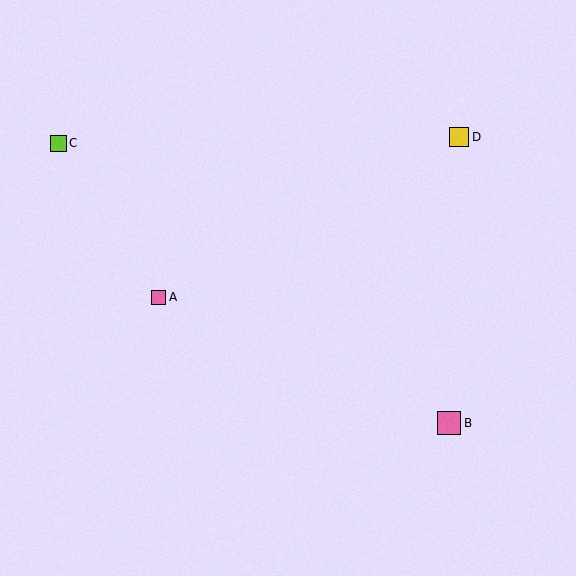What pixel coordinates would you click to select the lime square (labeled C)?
Click at (58, 143) to select the lime square C.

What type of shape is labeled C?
Shape C is a lime square.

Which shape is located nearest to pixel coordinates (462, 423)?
The pink square (labeled B) at (449, 423) is nearest to that location.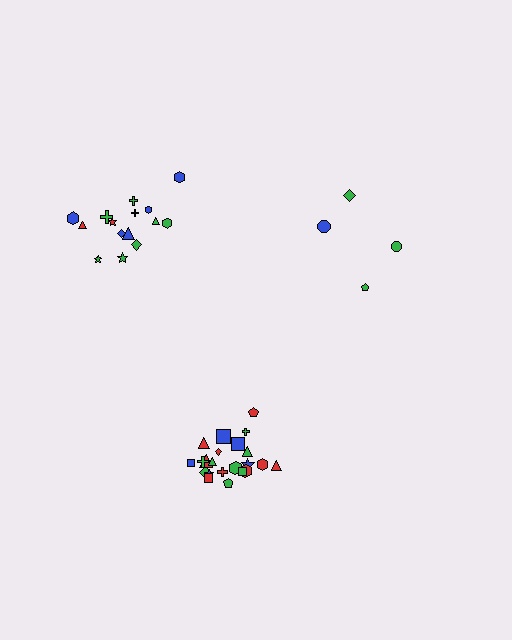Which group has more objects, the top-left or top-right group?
The top-left group.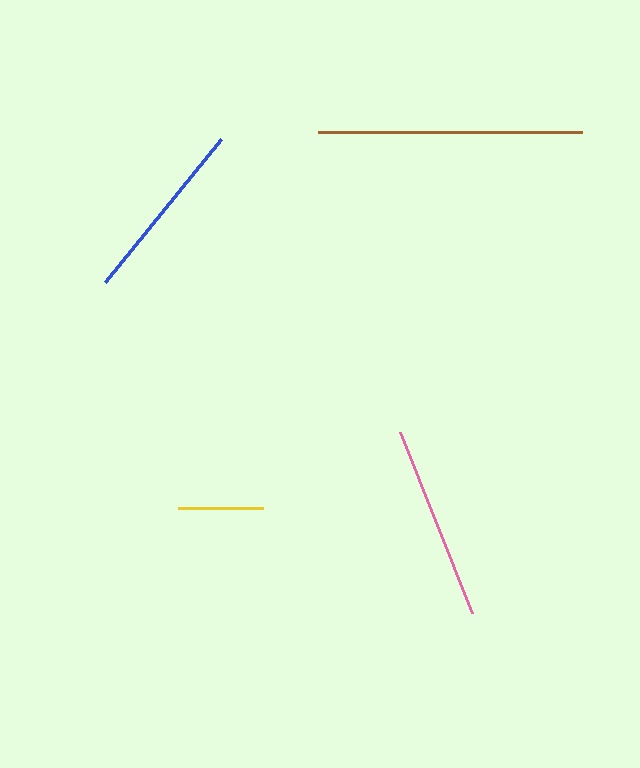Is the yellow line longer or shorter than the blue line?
The blue line is longer than the yellow line.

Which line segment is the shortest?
The yellow line is the shortest at approximately 86 pixels.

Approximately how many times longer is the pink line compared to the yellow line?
The pink line is approximately 2.3 times the length of the yellow line.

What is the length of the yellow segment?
The yellow segment is approximately 86 pixels long.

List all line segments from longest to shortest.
From longest to shortest: brown, pink, blue, yellow.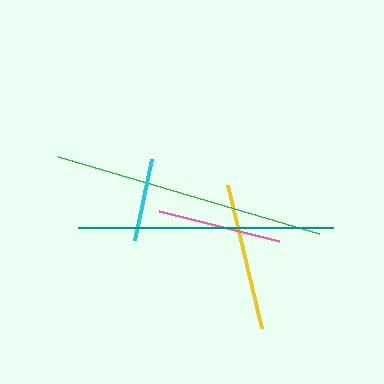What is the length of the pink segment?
The pink segment is approximately 124 pixels long.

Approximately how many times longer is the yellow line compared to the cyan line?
The yellow line is approximately 1.8 times the length of the cyan line.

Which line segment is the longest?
The green line is the longest at approximately 272 pixels.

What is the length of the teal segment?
The teal segment is approximately 256 pixels long.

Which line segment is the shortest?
The cyan line is the shortest at approximately 83 pixels.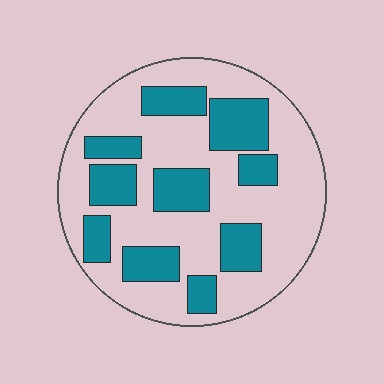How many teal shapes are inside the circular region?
10.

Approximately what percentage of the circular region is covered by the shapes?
Approximately 35%.